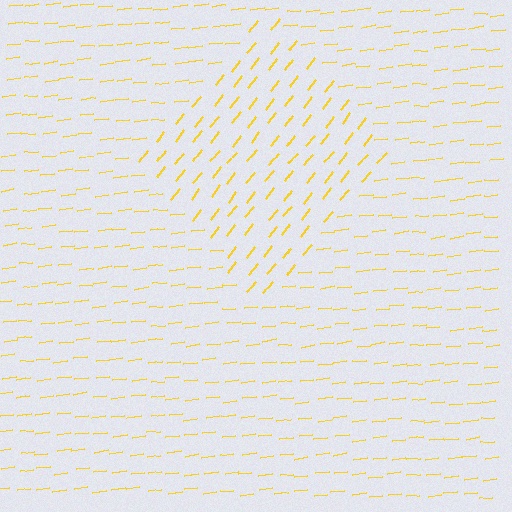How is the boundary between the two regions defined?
The boundary is defined purely by a change in line orientation (approximately 45 degrees difference). All lines are the same color and thickness.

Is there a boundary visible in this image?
Yes, there is a texture boundary formed by a change in line orientation.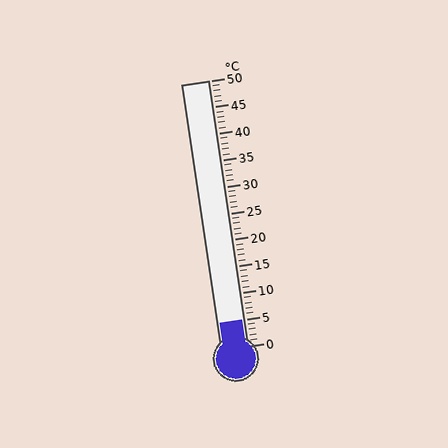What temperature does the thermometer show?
The thermometer shows approximately 5°C.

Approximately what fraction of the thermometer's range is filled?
The thermometer is filled to approximately 10% of its range.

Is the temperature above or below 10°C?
The temperature is below 10°C.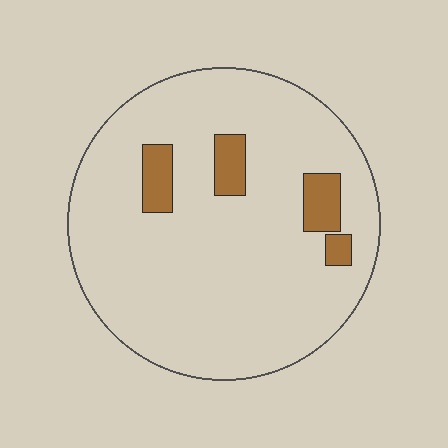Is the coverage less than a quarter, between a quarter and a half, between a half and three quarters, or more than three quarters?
Less than a quarter.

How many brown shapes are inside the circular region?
4.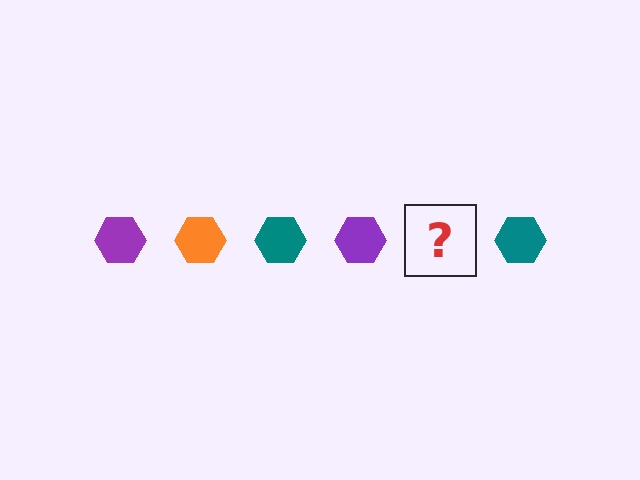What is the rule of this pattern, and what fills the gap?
The rule is that the pattern cycles through purple, orange, teal hexagons. The gap should be filled with an orange hexagon.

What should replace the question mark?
The question mark should be replaced with an orange hexagon.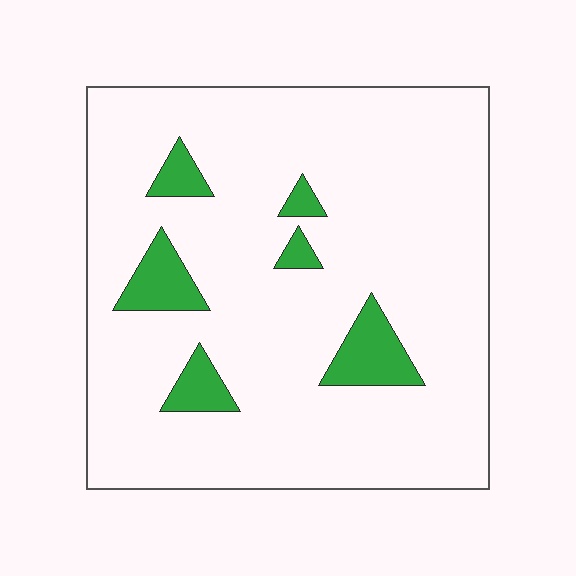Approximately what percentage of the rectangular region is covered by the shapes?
Approximately 10%.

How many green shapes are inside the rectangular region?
6.